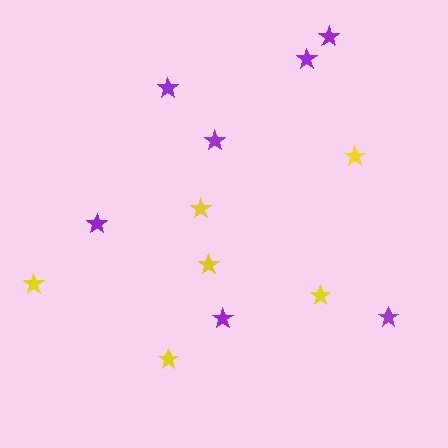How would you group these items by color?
There are 2 groups: one group of yellow stars (6) and one group of purple stars (7).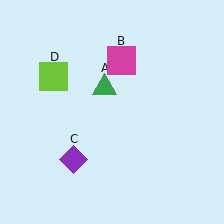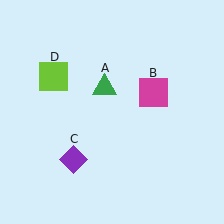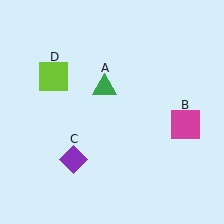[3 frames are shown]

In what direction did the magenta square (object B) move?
The magenta square (object B) moved down and to the right.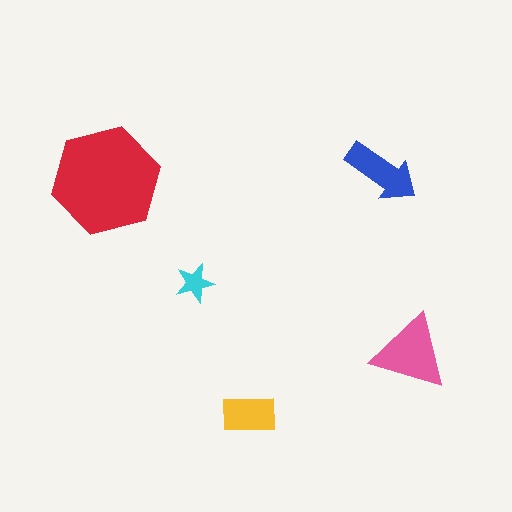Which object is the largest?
The red hexagon.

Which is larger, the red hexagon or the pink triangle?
The red hexagon.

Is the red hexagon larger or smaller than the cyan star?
Larger.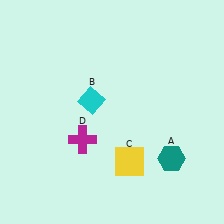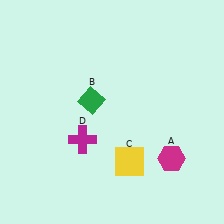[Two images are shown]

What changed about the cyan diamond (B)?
In Image 1, B is cyan. In Image 2, it changed to green.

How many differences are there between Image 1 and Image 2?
There are 2 differences between the two images.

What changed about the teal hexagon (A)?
In Image 1, A is teal. In Image 2, it changed to magenta.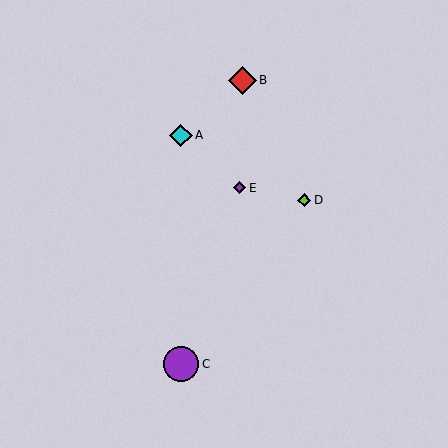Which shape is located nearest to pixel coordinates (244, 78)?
The red diamond (labeled B) at (242, 80) is nearest to that location.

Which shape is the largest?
The purple circle (labeled C) is the largest.